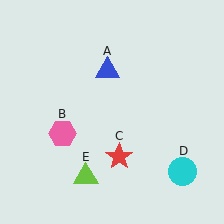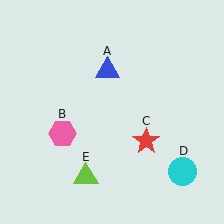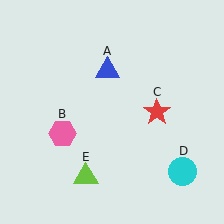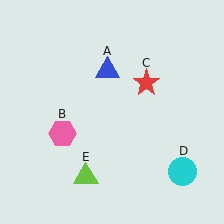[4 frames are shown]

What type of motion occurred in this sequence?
The red star (object C) rotated counterclockwise around the center of the scene.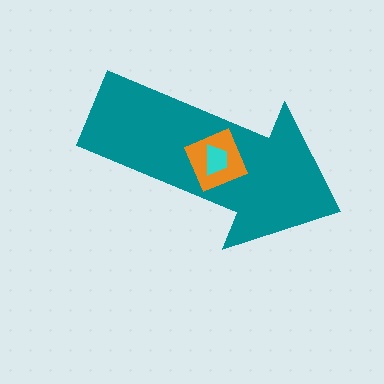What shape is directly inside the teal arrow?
The orange square.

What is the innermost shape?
The cyan trapezoid.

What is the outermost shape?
The teal arrow.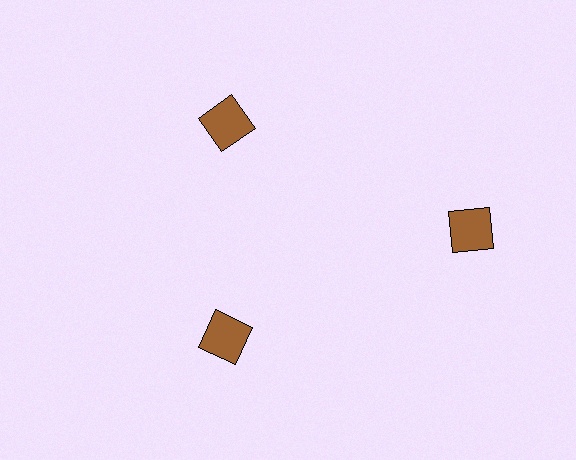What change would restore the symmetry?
The symmetry would be restored by moving it inward, back onto the ring so that all 3 squares sit at equal angles and equal distance from the center.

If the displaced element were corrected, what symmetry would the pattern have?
It would have 3-fold rotational symmetry — the pattern would map onto itself every 120 degrees.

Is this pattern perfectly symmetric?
No. The 3 brown squares are arranged in a ring, but one element near the 3 o'clock position is pushed outward from the center, breaking the 3-fold rotational symmetry.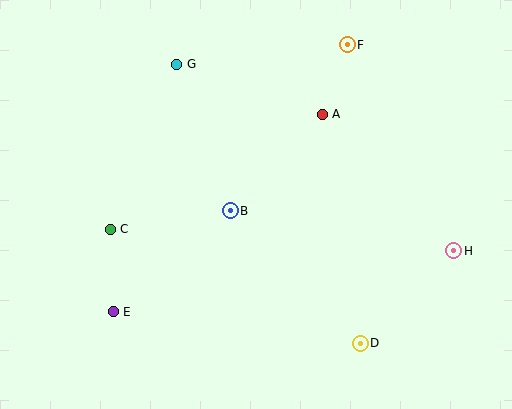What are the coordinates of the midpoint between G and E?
The midpoint between G and E is at (145, 188).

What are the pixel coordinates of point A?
Point A is at (322, 114).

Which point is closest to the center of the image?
Point B at (230, 211) is closest to the center.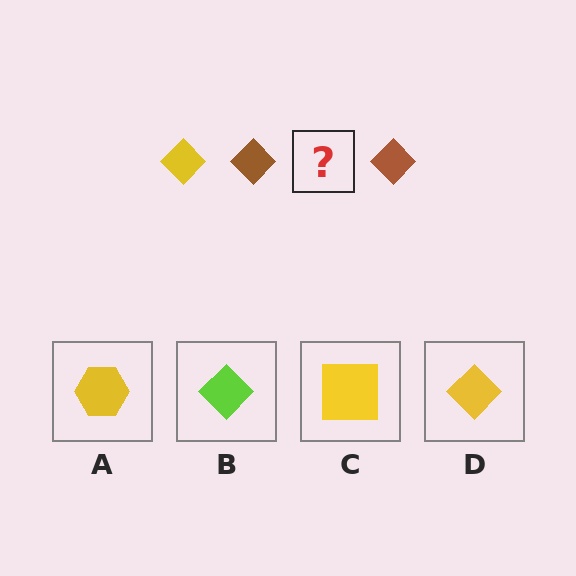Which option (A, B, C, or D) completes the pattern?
D.